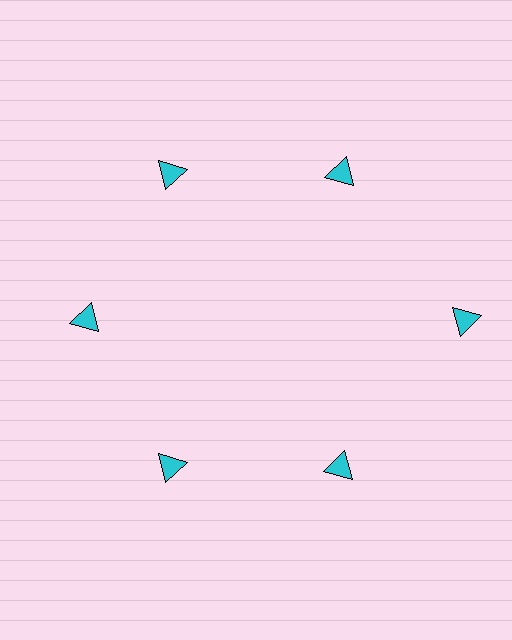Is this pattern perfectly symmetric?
No. The 6 cyan triangles are arranged in a ring, but one element near the 3 o'clock position is pushed outward from the center, breaking the 6-fold rotational symmetry.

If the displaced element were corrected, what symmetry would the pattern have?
It would have 6-fold rotational symmetry — the pattern would map onto itself every 60 degrees.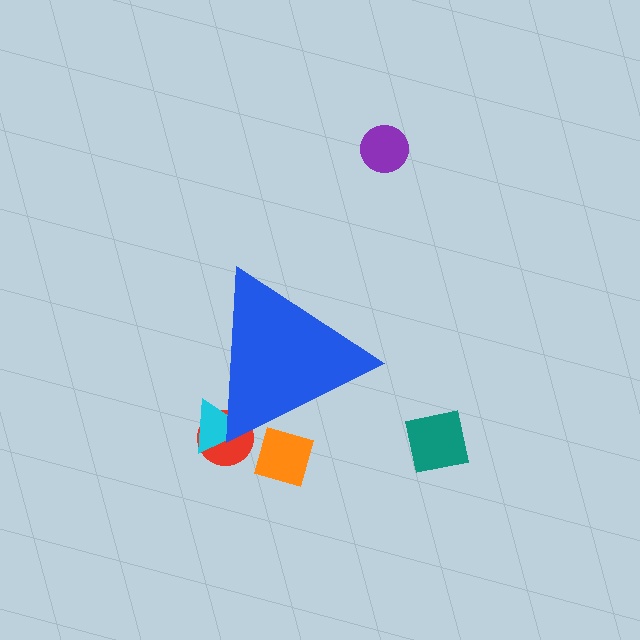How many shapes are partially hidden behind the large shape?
3 shapes are partially hidden.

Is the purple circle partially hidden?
No, the purple circle is fully visible.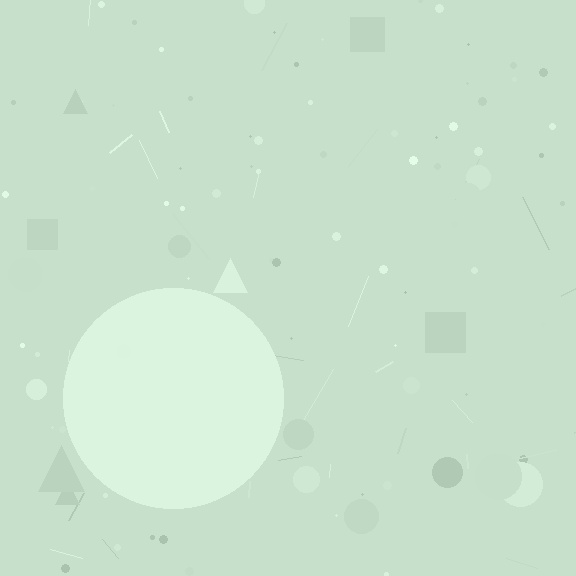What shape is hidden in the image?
A circle is hidden in the image.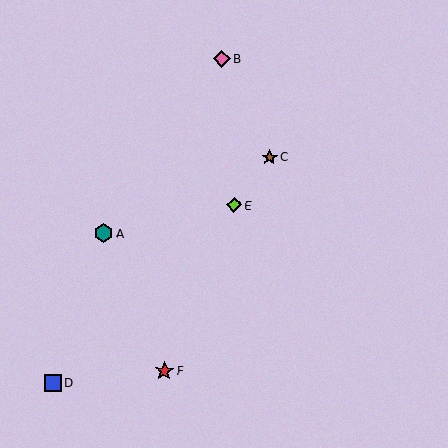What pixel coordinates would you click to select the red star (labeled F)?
Click at (164, 371) to select the red star F.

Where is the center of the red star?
The center of the red star is at (164, 371).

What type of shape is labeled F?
Shape F is a red star.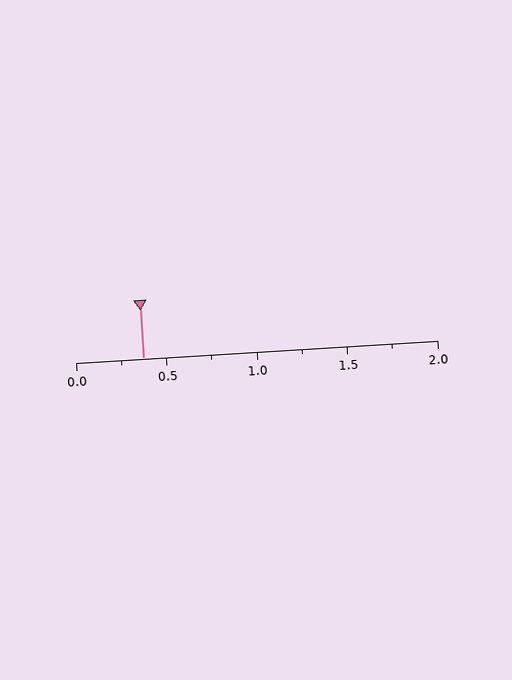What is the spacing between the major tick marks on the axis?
The major ticks are spaced 0.5 apart.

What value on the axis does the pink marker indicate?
The marker indicates approximately 0.38.